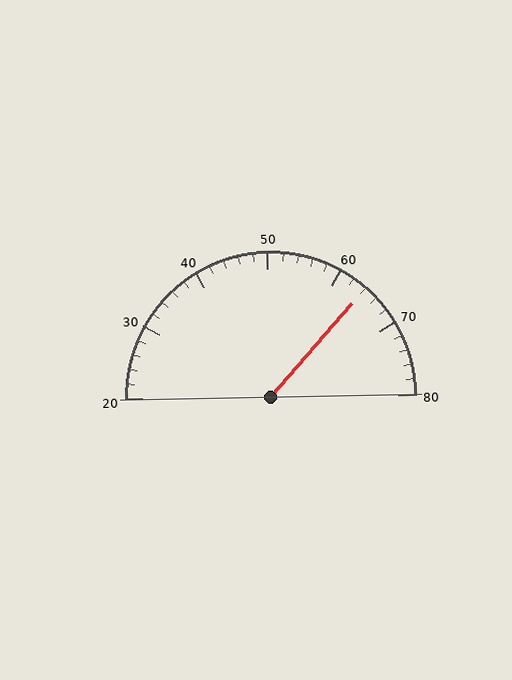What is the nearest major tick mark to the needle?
The nearest major tick mark is 60.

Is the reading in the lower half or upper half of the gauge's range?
The reading is in the upper half of the range (20 to 80).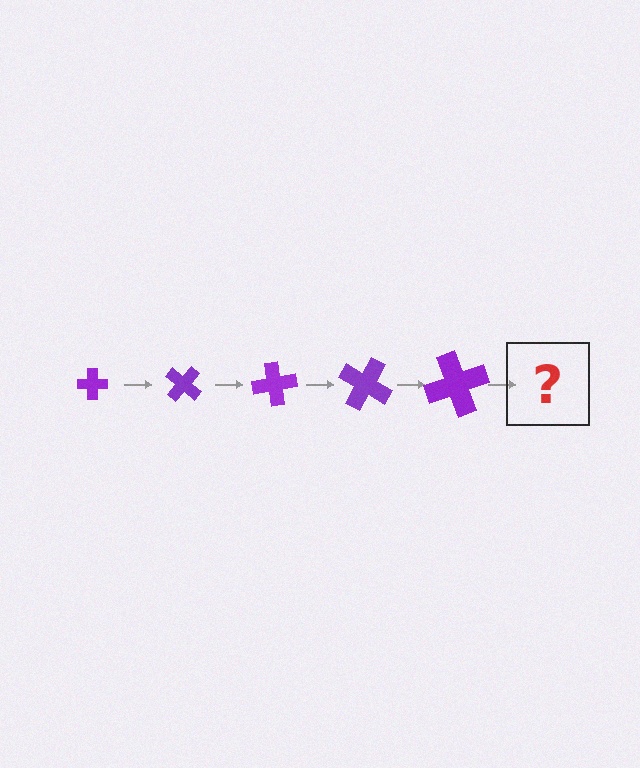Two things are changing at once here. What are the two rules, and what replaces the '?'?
The two rules are that the cross grows larger each step and it rotates 40 degrees each step. The '?' should be a cross, larger than the previous one and rotated 200 degrees from the start.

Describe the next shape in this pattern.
It should be a cross, larger than the previous one and rotated 200 degrees from the start.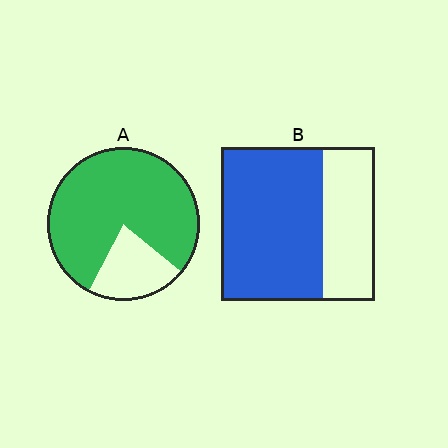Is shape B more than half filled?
Yes.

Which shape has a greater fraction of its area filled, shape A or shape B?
Shape A.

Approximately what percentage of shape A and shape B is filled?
A is approximately 80% and B is approximately 65%.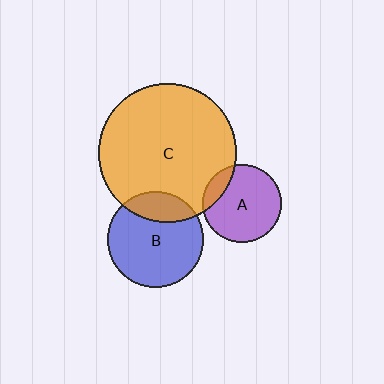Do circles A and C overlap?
Yes.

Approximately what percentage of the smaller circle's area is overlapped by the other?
Approximately 15%.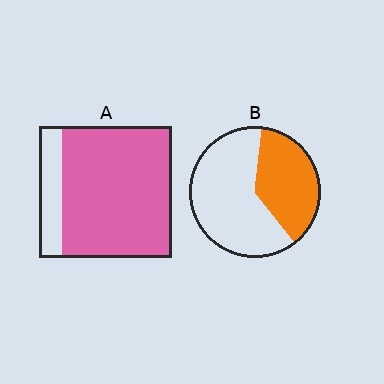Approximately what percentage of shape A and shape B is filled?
A is approximately 85% and B is approximately 40%.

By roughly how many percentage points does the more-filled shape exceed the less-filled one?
By roughly 45 percentage points (A over B).